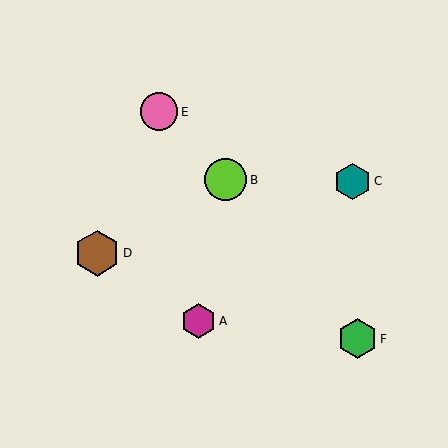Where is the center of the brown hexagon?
The center of the brown hexagon is at (97, 253).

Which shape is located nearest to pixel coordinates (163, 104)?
The pink circle (labeled E) at (159, 112) is nearest to that location.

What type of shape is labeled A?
Shape A is a magenta hexagon.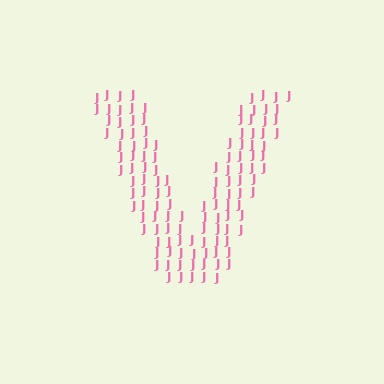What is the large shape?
The large shape is the letter V.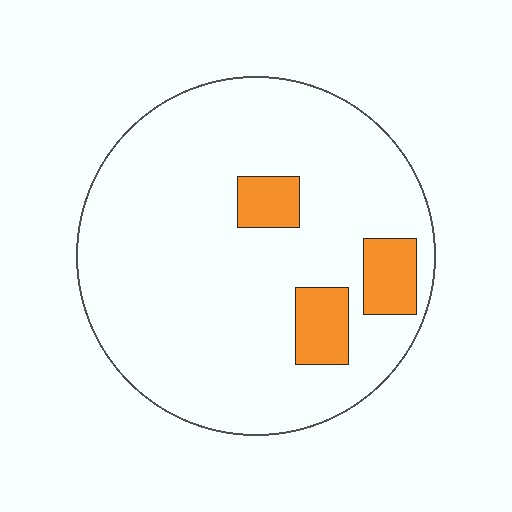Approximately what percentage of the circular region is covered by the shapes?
Approximately 10%.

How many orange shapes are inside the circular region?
3.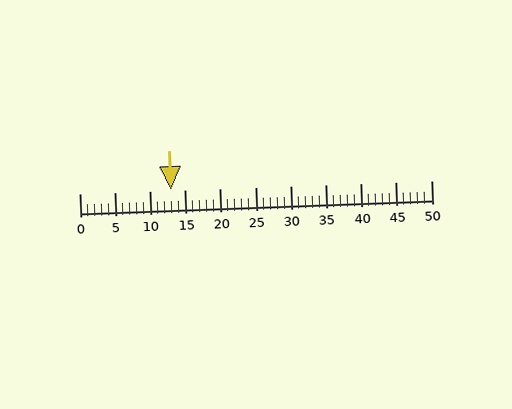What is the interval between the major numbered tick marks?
The major tick marks are spaced 5 units apart.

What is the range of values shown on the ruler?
The ruler shows values from 0 to 50.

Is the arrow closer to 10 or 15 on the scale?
The arrow is closer to 15.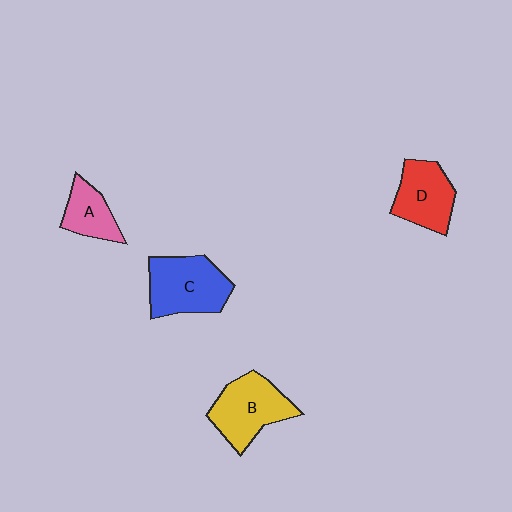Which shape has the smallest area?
Shape A (pink).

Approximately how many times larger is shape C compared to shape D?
Approximately 1.3 times.